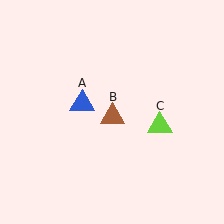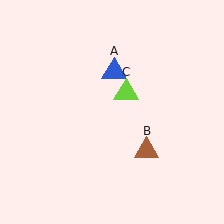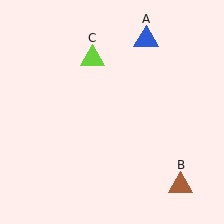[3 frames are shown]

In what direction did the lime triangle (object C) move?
The lime triangle (object C) moved up and to the left.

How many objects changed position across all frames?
3 objects changed position: blue triangle (object A), brown triangle (object B), lime triangle (object C).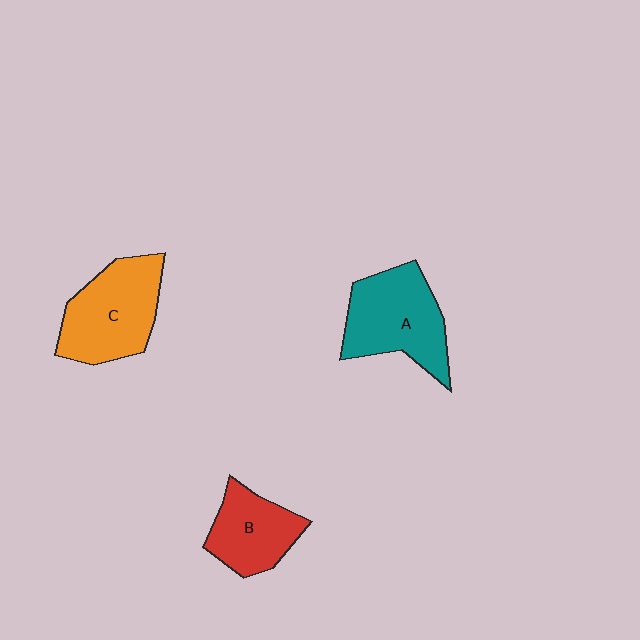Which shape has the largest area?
Shape A (teal).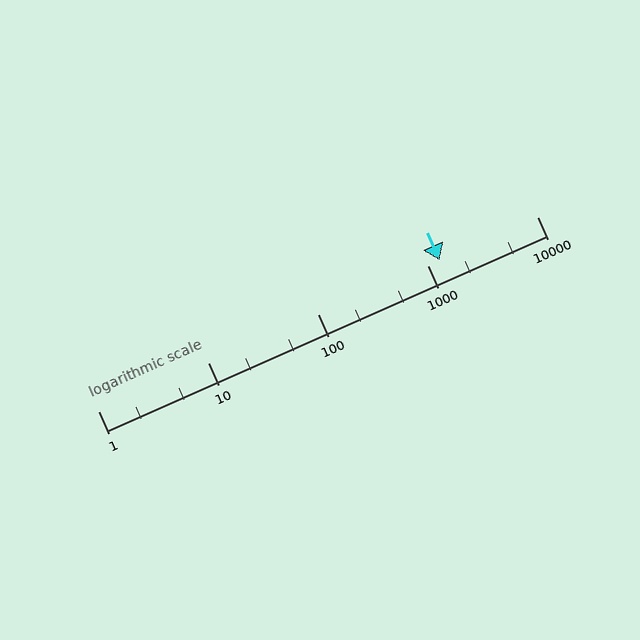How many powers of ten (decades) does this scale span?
The scale spans 4 decades, from 1 to 10000.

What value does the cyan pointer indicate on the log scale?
The pointer indicates approximately 1300.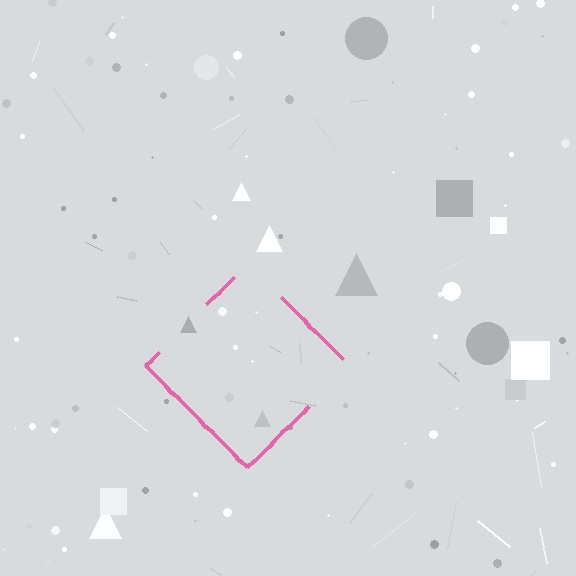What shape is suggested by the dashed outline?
The dashed outline suggests a diamond.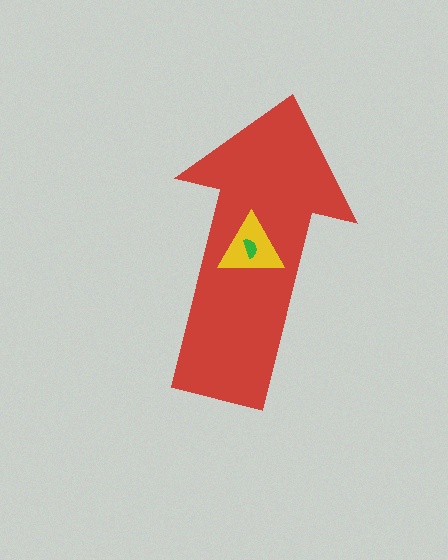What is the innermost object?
The green semicircle.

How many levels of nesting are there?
3.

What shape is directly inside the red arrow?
The yellow triangle.